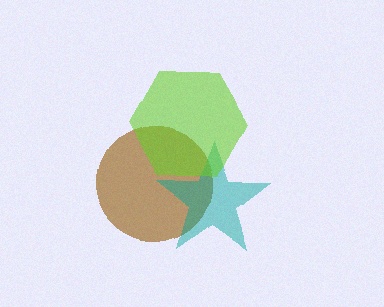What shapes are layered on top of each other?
The layered shapes are: a brown circle, a teal star, a lime hexagon.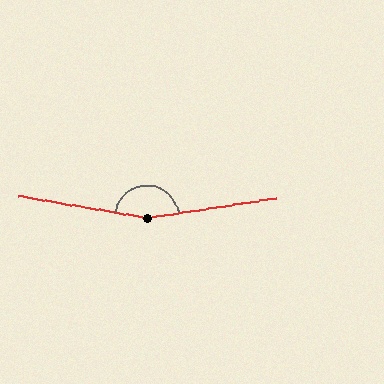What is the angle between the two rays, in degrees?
Approximately 161 degrees.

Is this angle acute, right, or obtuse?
It is obtuse.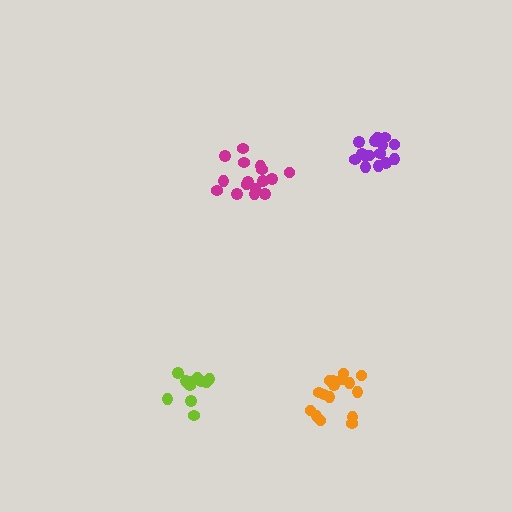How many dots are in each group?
Group 1: 12 dots, Group 2: 15 dots, Group 3: 16 dots, Group 4: 16 dots (59 total).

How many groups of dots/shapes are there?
There are 4 groups.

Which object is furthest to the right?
The purple cluster is rightmost.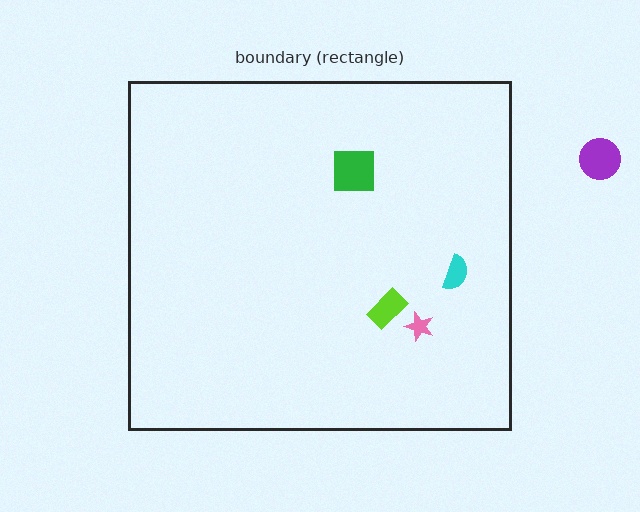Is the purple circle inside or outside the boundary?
Outside.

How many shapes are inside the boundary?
4 inside, 1 outside.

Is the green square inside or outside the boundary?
Inside.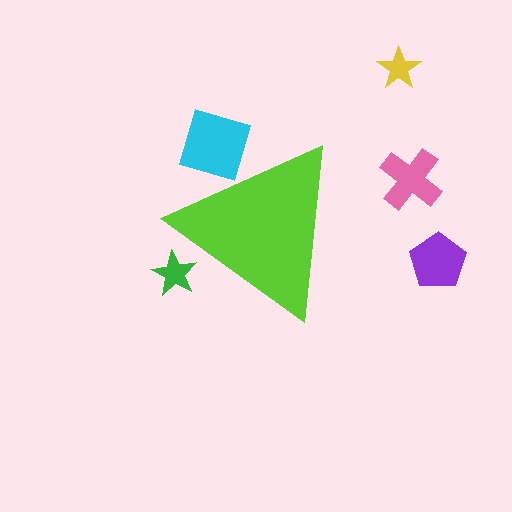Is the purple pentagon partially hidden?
No, the purple pentagon is fully visible.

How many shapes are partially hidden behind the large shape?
2 shapes are partially hidden.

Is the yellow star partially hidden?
No, the yellow star is fully visible.